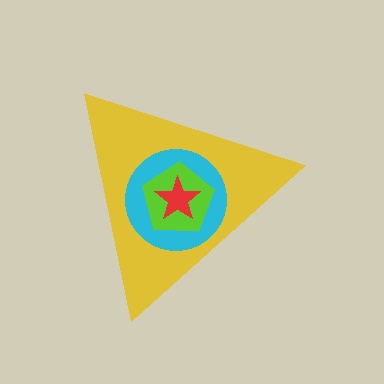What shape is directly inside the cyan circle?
The lime pentagon.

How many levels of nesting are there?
4.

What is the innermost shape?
The red star.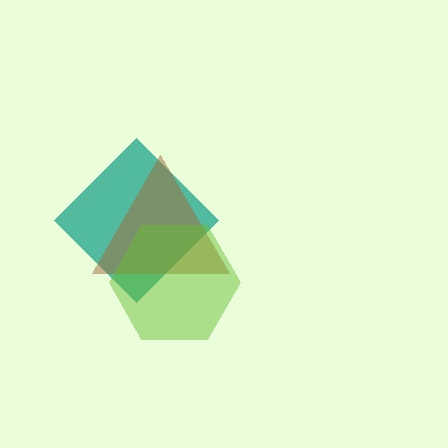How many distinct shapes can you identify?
There are 3 distinct shapes: a teal diamond, a brown triangle, a lime hexagon.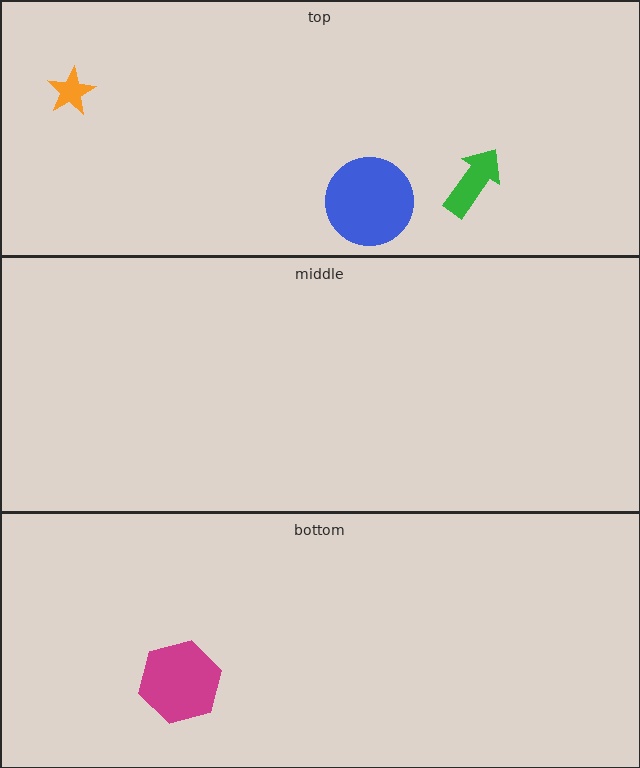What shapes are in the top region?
The green arrow, the blue circle, the orange star.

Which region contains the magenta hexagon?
The bottom region.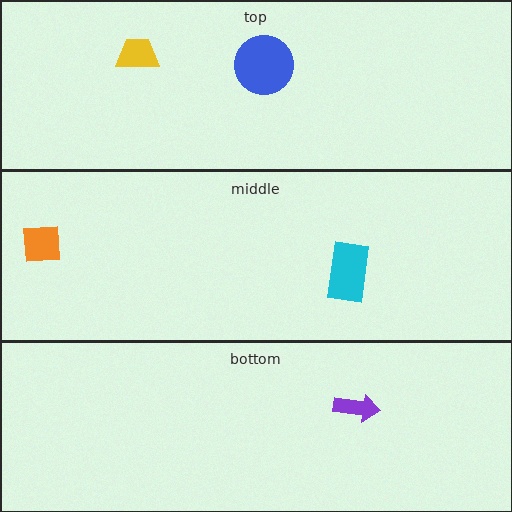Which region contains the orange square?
The middle region.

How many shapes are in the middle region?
2.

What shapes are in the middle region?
The cyan rectangle, the orange square.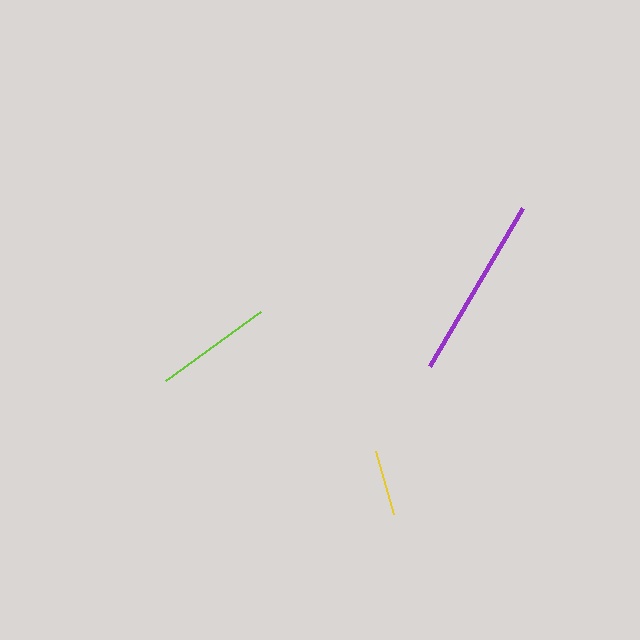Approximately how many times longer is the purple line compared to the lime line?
The purple line is approximately 1.6 times the length of the lime line.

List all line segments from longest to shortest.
From longest to shortest: purple, lime, yellow.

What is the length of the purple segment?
The purple segment is approximately 183 pixels long.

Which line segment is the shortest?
The yellow line is the shortest at approximately 65 pixels.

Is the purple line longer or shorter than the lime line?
The purple line is longer than the lime line.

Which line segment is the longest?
The purple line is the longest at approximately 183 pixels.